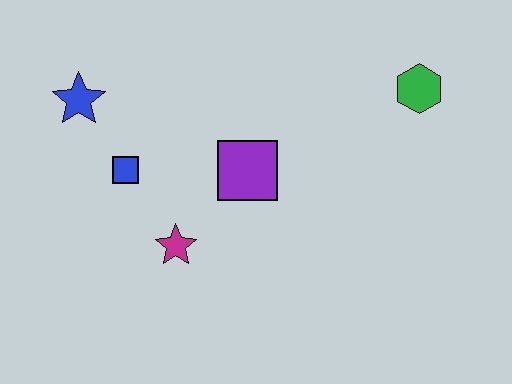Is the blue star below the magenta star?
No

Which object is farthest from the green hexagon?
The blue star is farthest from the green hexagon.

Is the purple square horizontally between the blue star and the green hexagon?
Yes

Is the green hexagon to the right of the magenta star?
Yes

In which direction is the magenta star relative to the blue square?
The magenta star is below the blue square.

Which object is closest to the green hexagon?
The purple square is closest to the green hexagon.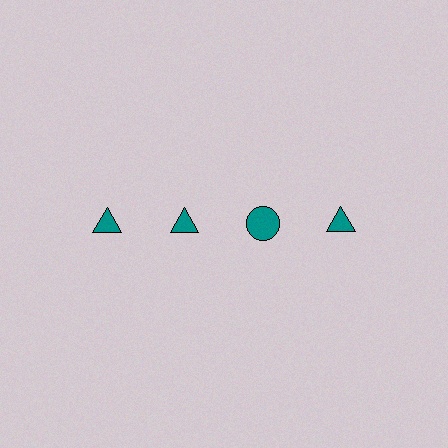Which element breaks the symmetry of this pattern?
The teal circle in the top row, center column breaks the symmetry. All other shapes are teal triangles.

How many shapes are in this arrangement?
There are 4 shapes arranged in a grid pattern.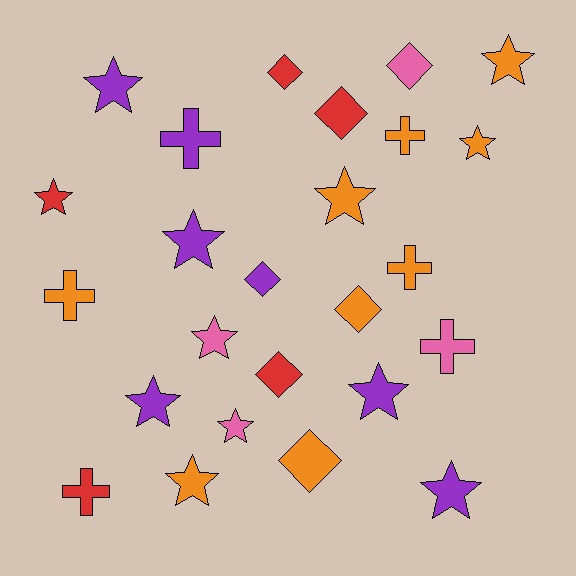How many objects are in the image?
There are 25 objects.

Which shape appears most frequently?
Star, with 12 objects.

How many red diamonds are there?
There are 3 red diamonds.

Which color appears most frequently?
Orange, with 9 objects.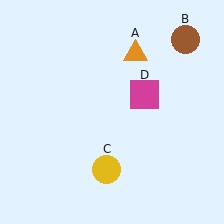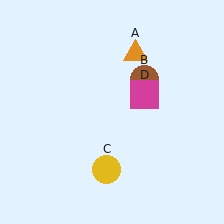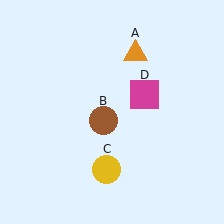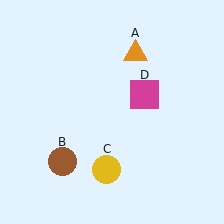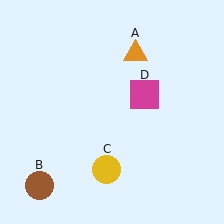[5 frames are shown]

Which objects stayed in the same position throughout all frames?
Orange triangle (object A) and yellow circle (object C) and magenta square (object D) remained stationary.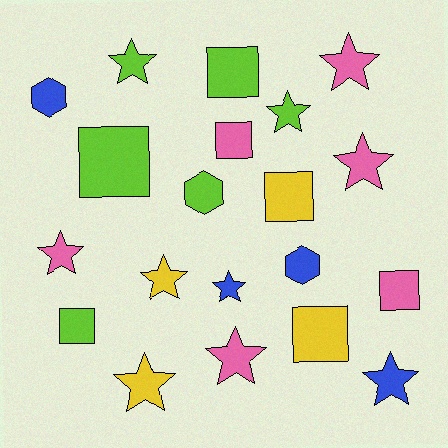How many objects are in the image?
There are 20 objects.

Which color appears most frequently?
Lime, with 6 objects.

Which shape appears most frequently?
Star, with 10 objects.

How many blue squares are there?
There are no blue squares.